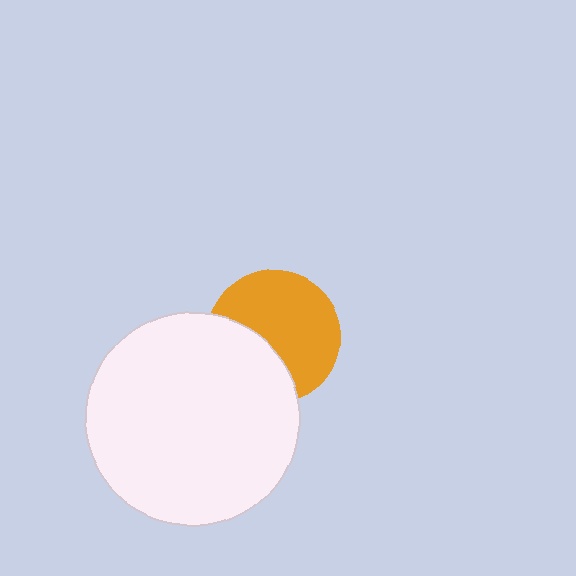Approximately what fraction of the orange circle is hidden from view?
Roughly 36% of the orange circle is hidden behind the white circle.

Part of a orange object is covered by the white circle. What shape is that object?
It is a circle.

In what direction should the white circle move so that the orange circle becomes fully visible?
The white circle should move toward the lower-left. That is the shortest direction to clear the overlap and leave the orange circle fully visible.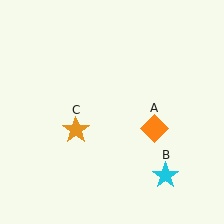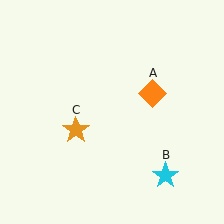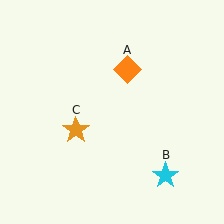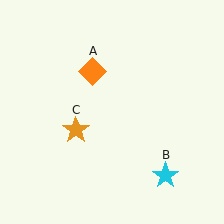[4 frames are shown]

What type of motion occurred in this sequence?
The orange diamond (object A) rotated counterclockwise around the center of the scene.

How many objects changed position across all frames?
1 object changed position: orange diamond (object A).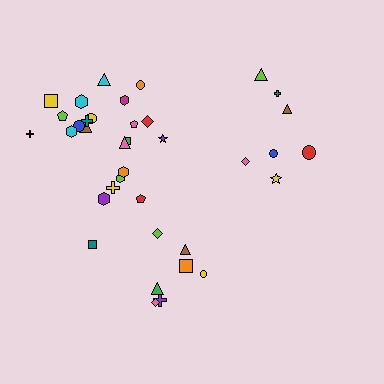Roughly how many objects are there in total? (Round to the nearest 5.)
Roughly 35 objects in total.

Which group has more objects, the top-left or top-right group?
The top-left group.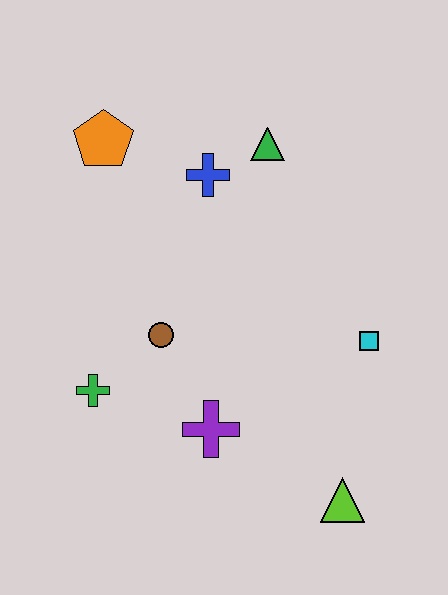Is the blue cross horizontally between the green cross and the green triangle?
Yes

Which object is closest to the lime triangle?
The purple cross is closest to the lime triangle.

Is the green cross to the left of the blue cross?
Yes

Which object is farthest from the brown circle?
The lime triangle is farthest from the brown circle.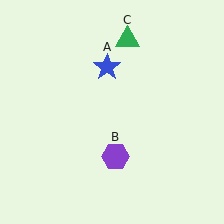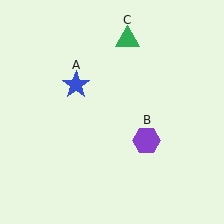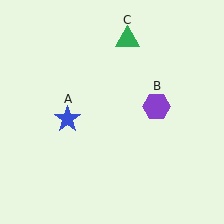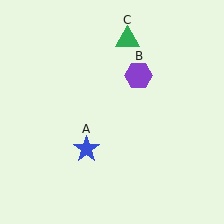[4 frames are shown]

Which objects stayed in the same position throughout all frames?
Green triangle (object C) remained stationary.